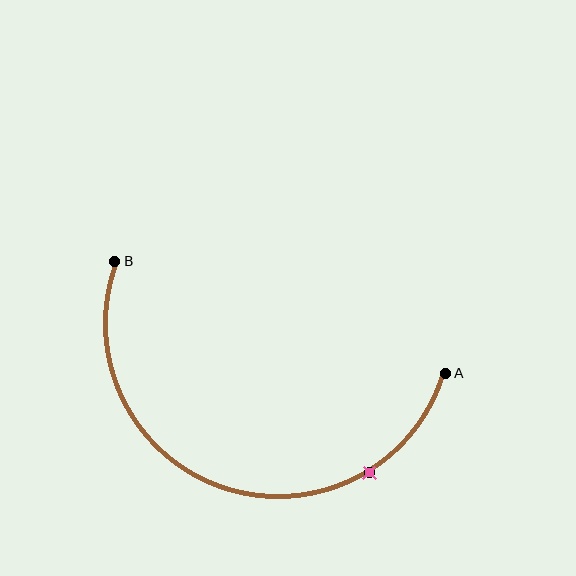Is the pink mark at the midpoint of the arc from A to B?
No. The pink mark lies on the arc but is closer to endpoint A. The arc midpoint would be at the point on the curve equidistant along the arc from both A and B.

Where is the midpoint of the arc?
The arc midpoint is the point on the curve farthest from the straight line joining A and B. It sits below that line.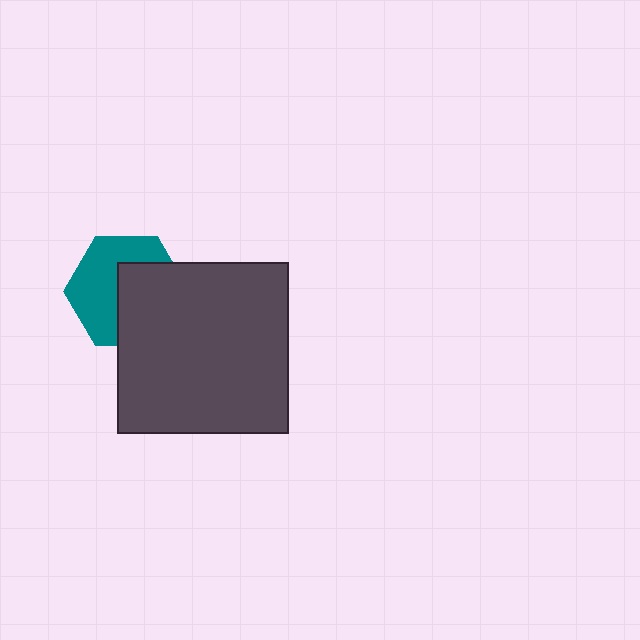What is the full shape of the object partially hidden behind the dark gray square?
The partially hidden object is a teal hexagon.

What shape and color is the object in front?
The object in front is a dark gray square.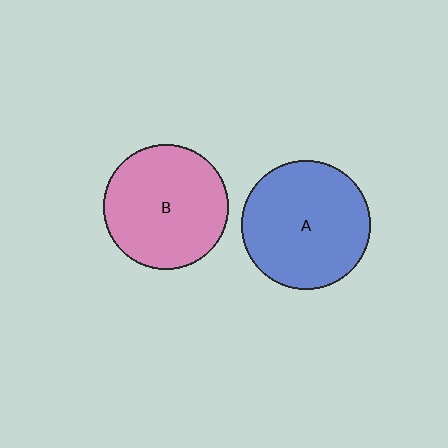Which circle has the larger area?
Circle A (blue).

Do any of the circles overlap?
No, none of the circles overlap.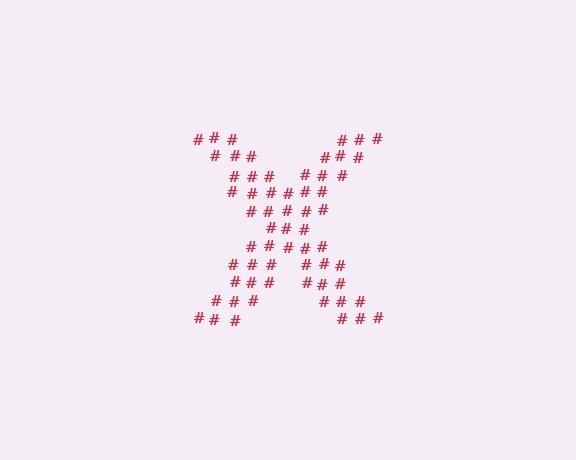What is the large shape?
The large shape is the letter X.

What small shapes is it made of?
It is made of small hash symbols.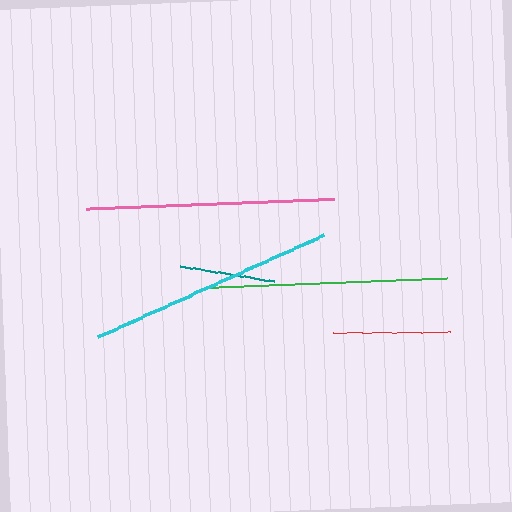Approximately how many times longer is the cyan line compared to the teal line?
The cyan line is approximately 2.6 times the length of the teal line.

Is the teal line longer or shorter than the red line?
The red line is longer than the teal line.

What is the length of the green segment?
The green segment is approximately 241 pixels long.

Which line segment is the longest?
The cyan line is the longest at approximately 248 pixels.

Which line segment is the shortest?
The teal line is the shortest at approximately 94 pixels.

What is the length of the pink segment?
The pink segment is approximately 248 pixels long.